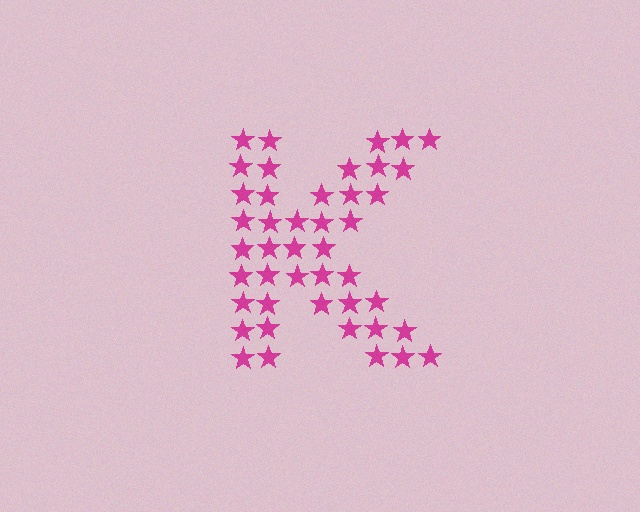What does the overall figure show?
The overall figure shows the letter K.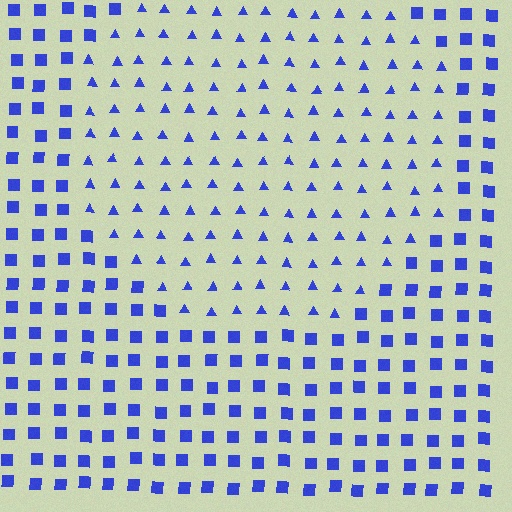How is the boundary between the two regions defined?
The boundary is defined by a change in element shape: triangles inside vs. squares outside. All elements share the same color and spacing.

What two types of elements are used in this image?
The image uses triangles inside the circle region and squares outside it.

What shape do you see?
I see a circle.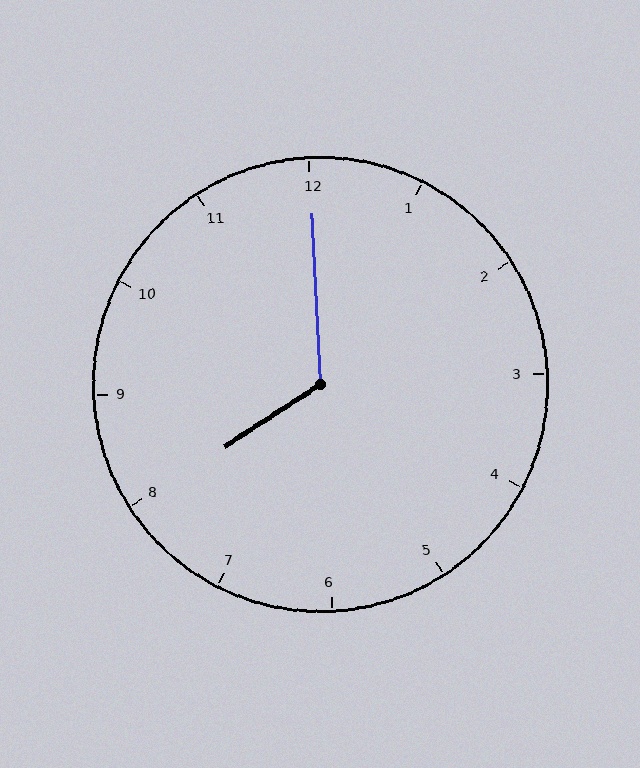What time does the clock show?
8:00.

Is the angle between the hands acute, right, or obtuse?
It is obtuse.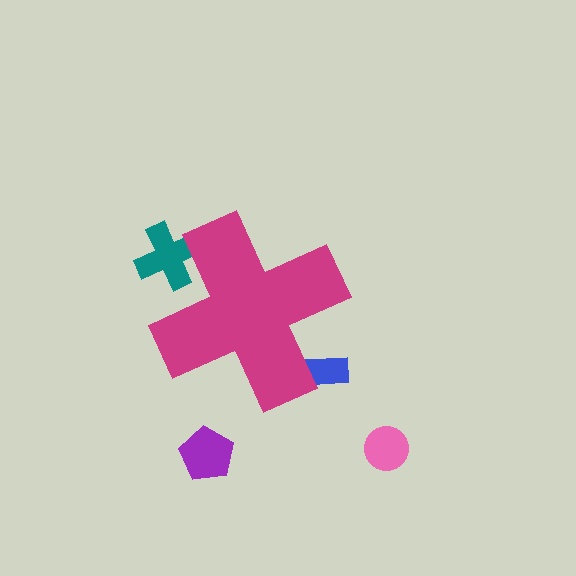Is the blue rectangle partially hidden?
Yes, the blue rectangle is partially hidden behind the magenta cross.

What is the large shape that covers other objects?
A magenta cross.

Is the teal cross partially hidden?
Yes, the teal cross is partially hidden behind the magenta cross.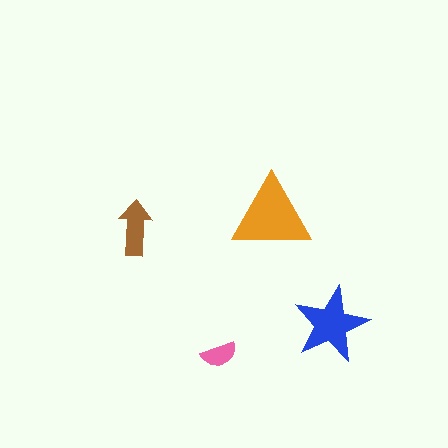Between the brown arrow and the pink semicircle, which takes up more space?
The brown arrow.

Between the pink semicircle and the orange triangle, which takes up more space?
The orange triangle.